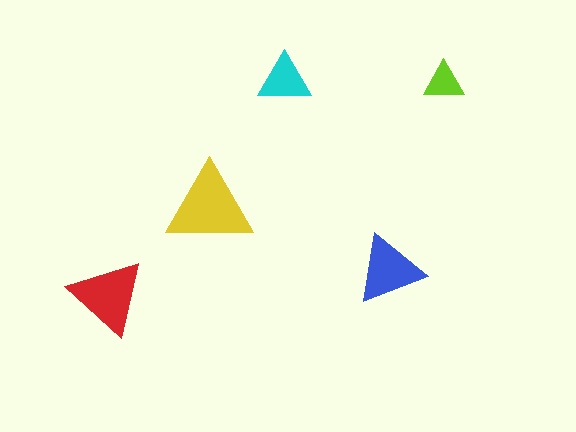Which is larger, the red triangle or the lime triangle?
The red one.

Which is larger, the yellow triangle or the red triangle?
The yellow one.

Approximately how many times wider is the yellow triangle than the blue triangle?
About 1.5 times wider.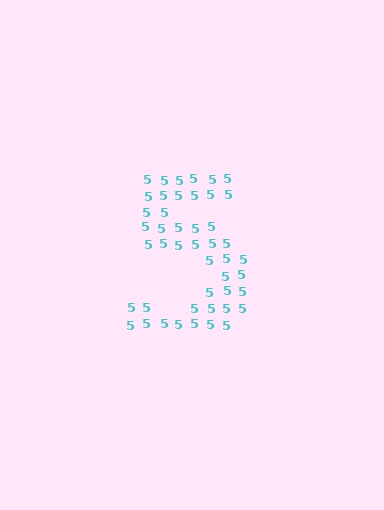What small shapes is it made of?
It is made of small digit 5's.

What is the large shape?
The large shape is the digit 5.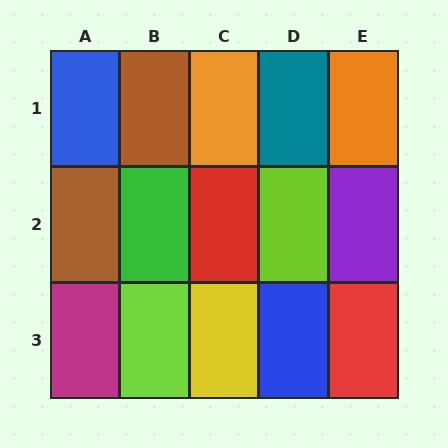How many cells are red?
2 cells are red.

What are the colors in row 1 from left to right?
Blue, brown, orange, teal, orange.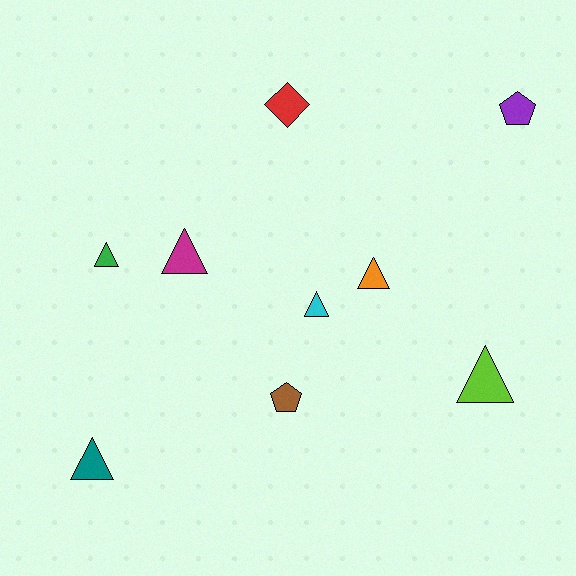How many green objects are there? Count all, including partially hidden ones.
There is 1 green object.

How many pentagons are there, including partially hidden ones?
There are 2 pentagons.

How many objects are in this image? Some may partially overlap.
There are 9 objects.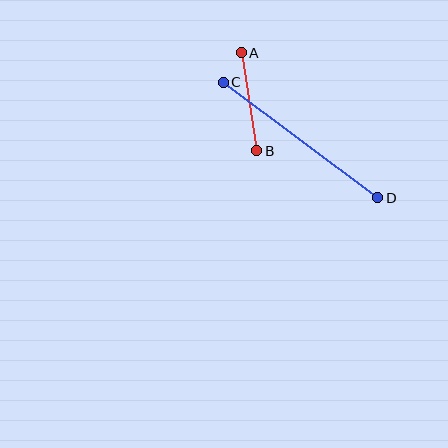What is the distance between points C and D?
The distance is approximately 193 pixels.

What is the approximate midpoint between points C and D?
The midpoint is at approximately (301, 140) pixels.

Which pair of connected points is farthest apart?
Points C and D are farthest apart.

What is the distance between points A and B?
The distance is approximately 99 pixels.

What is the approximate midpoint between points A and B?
The midpoint is at approximately (249, 102) pixels.